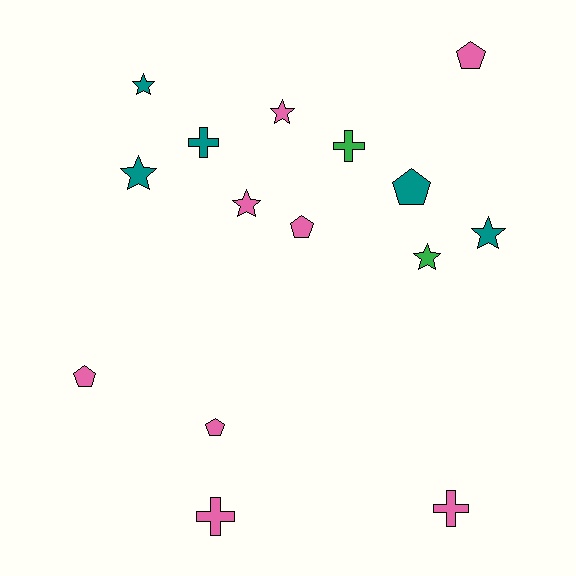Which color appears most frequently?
Pink, with 8 objects.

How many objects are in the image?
There are 15 objects.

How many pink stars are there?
There are 2 pink stars.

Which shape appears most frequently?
Star, with 6 objects.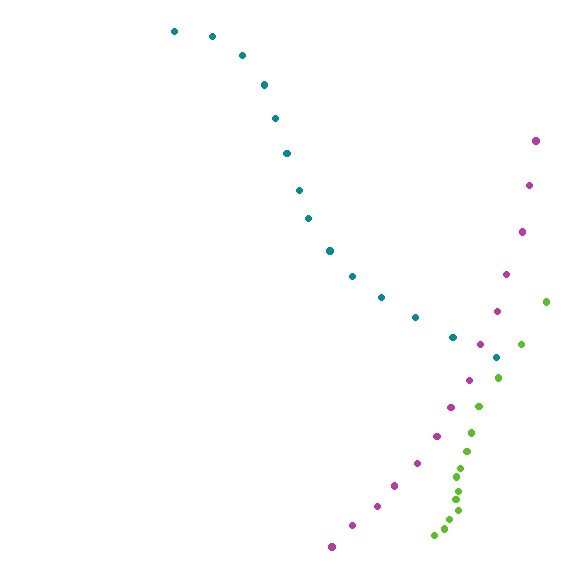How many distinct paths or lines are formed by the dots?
There are 3 distinct paths.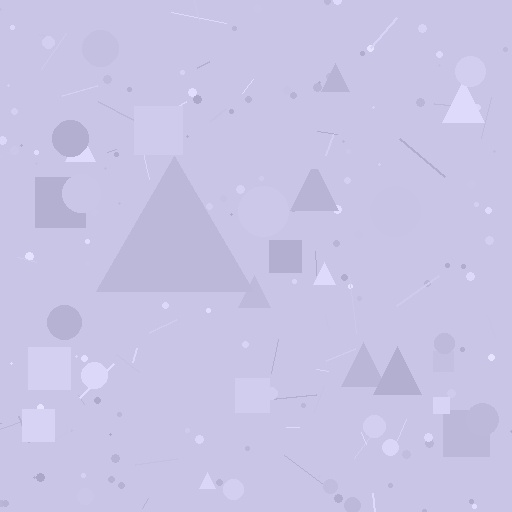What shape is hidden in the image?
A triangle is hidden in the image.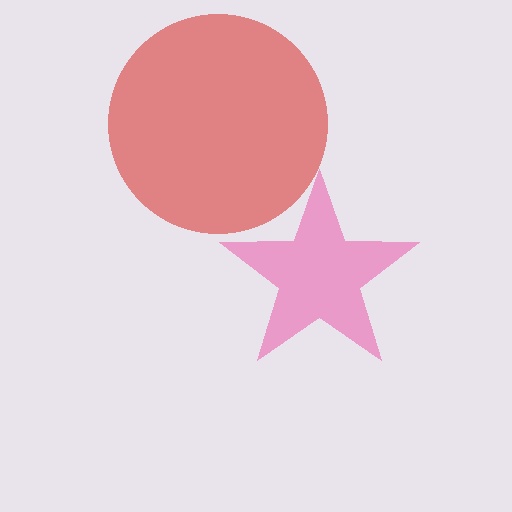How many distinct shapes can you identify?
There are 2 distinct shapes: a red circle, a pink star.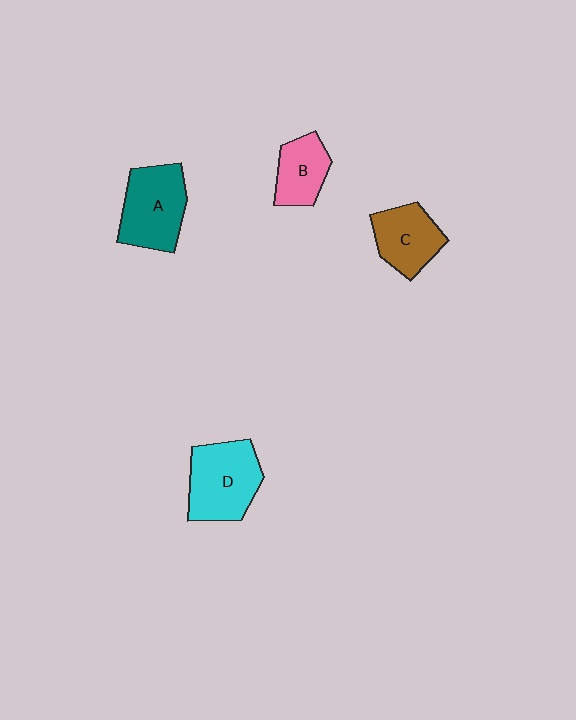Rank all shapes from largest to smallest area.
From largest to smallest: D (cyan), A (teal), C (brown), B (pink).